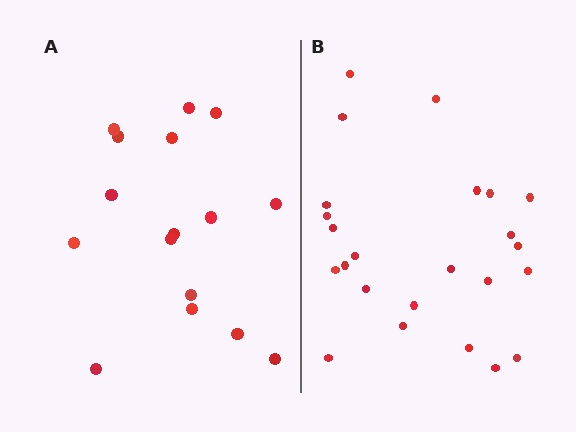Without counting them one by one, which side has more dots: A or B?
Region B (the right region) has more dots.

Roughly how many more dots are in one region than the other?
Region B has roughly 8 or so more dots than region A.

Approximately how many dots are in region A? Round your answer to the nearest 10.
About 20 dots. (The exact count is 16, which rounds to 20.)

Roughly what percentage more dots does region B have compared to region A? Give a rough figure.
About 50% more.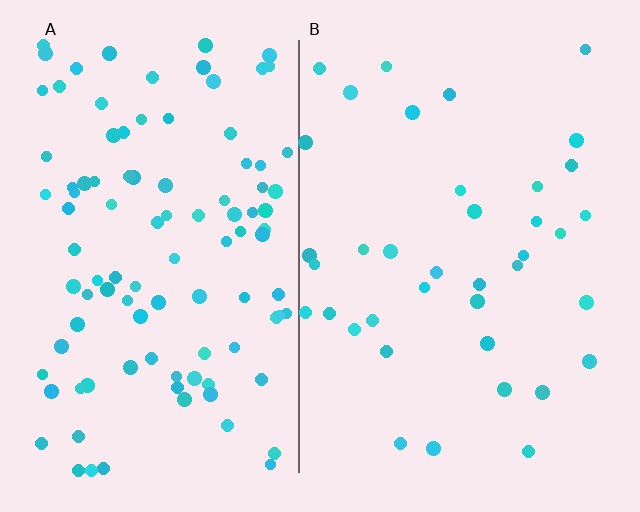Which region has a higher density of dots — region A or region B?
A (the left).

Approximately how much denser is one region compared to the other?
Approximately 2.7× — region A over region B.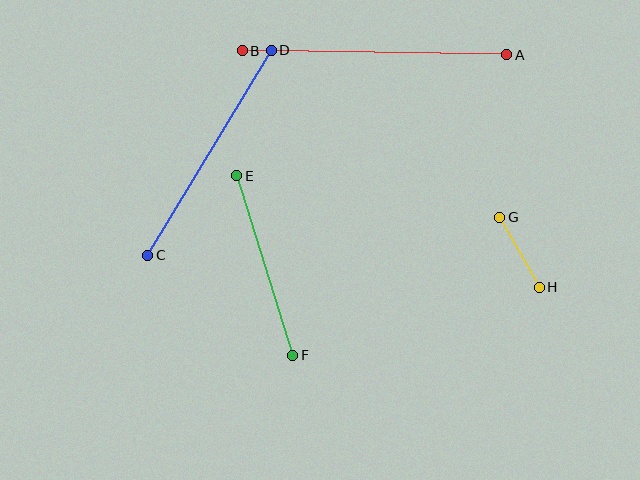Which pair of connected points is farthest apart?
Points A and B are farthest apart.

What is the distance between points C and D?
The distance is approximately 239 pixels.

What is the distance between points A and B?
The distance is approximately 265 pixels.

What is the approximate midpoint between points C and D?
The midpoint is at approximately (209, 153) pixels.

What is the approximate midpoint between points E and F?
The midpoint is at approximately (265, 265) pixels.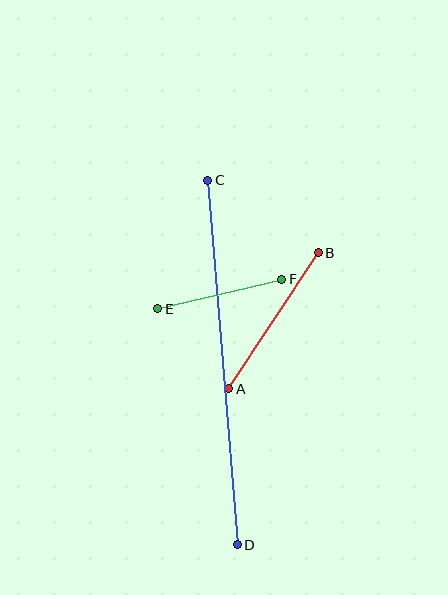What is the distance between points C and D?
The distance is approximately 365 pixels.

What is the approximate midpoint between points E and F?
The midpoint is at approximately (220, 294) pixels.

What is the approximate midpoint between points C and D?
The midpoint is at approximately (223, 363) pixels.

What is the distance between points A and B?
The distance is approximately 163 pixels.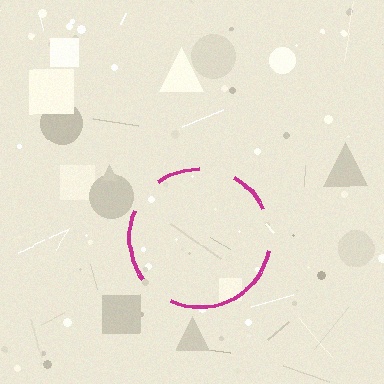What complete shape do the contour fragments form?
The contour fragments form a circle.